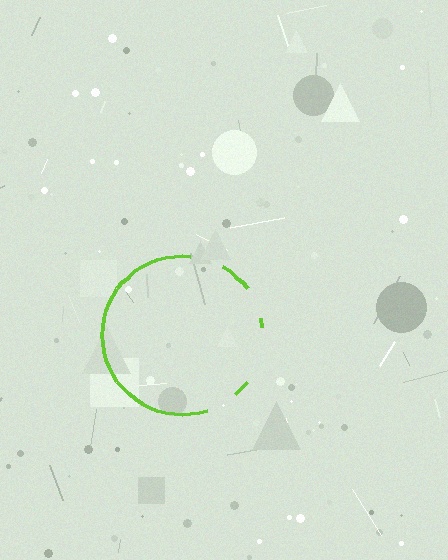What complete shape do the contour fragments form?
The contour fragments form a circle.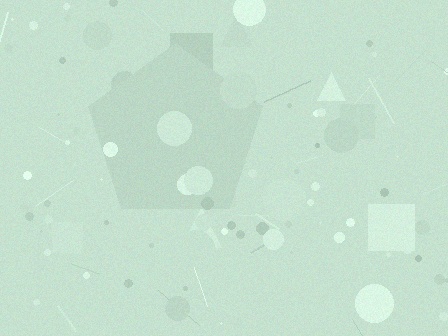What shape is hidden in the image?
A pentagon is hidden in the image.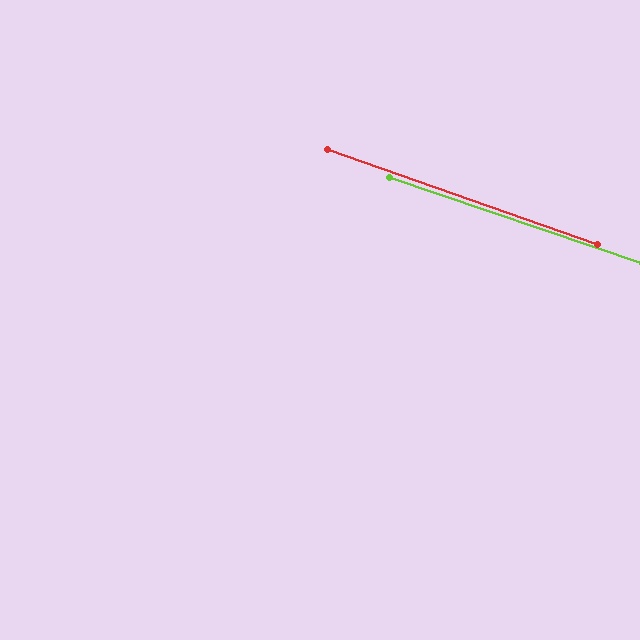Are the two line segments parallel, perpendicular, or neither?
Parallel — their directions differ by only 0.6°.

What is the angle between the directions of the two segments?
Approximately 1 degree.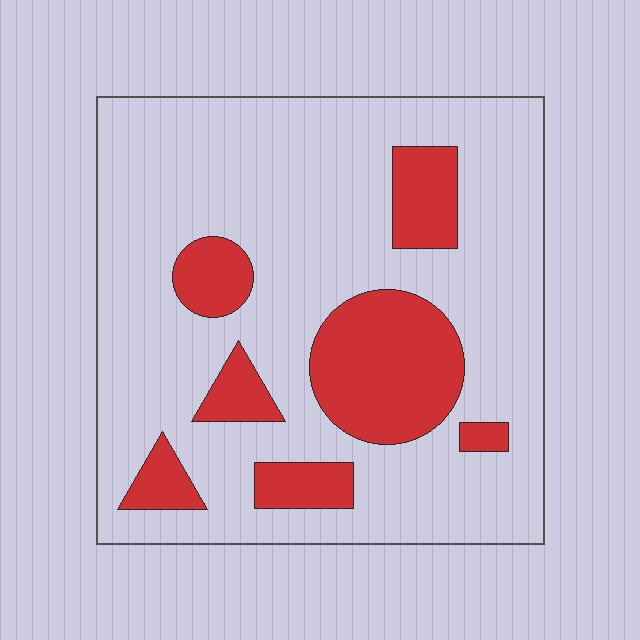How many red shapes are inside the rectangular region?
7.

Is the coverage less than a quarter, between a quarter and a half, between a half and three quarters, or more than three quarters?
Less than a quarter.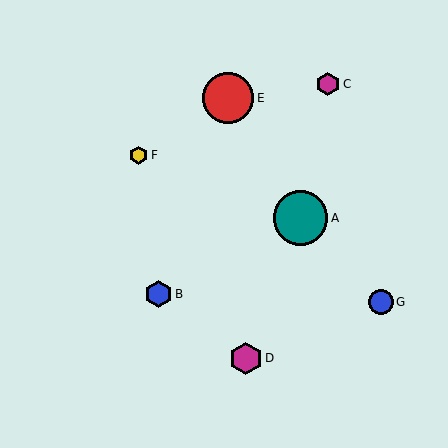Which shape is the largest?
The teal circle (labeled A) is the largest.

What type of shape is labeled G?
Shape G is a blue circle.